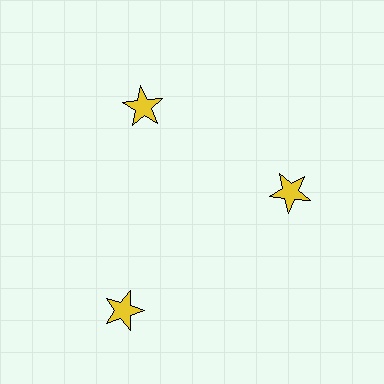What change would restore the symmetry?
The symmetry would be restored by moving it inward, back onto the ring so that all 3 stars sit at equal angles and equal distance from the center.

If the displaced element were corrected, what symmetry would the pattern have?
It would have 3-fold rotational symmetry — the pattern would map onto itself every 120 degrees.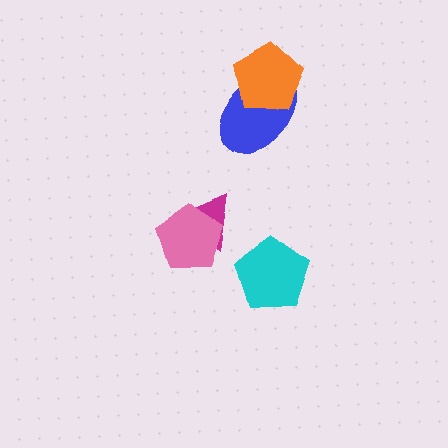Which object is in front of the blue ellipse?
The orange pentagon is in front of the blue ellipse.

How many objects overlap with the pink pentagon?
1 object overlaps with the pink pentagon.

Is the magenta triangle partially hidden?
Yes, it is partially covered by another shape.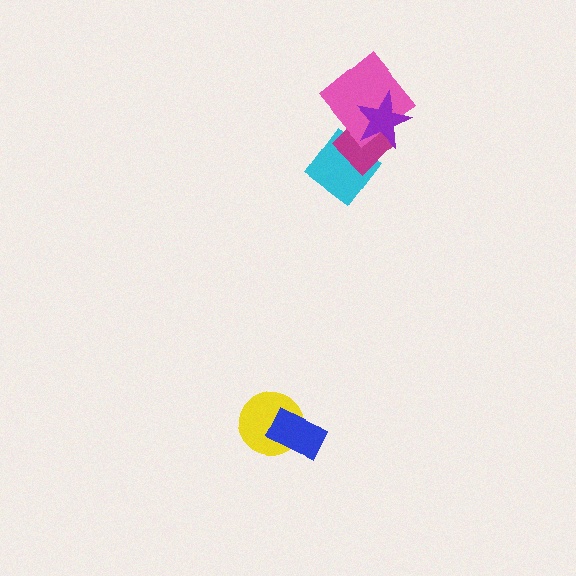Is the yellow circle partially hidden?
Yes, it is partially covered by another shape.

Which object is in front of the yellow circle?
The blue rectangle is in front of the yellow circle.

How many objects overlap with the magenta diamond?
3 objects overlap with the magenta diamond.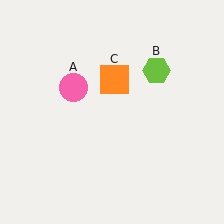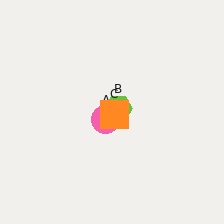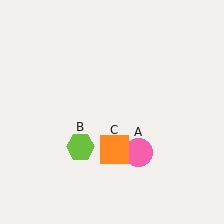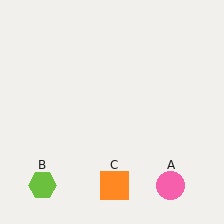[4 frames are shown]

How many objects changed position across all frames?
3 objects changed position: pink circle (object A), lime hexagon (object B), orange square (object C).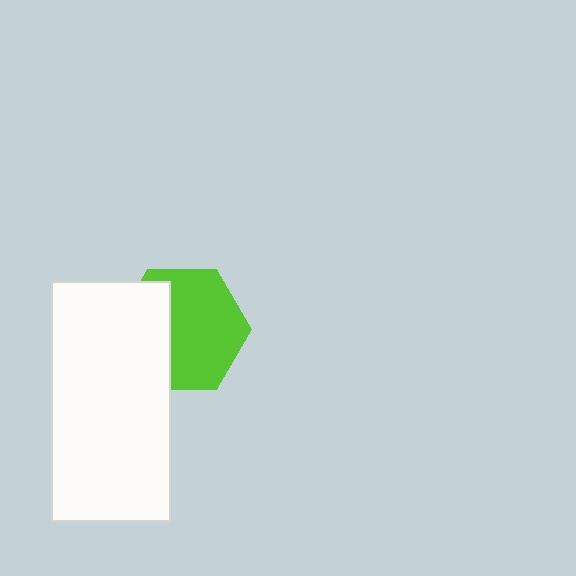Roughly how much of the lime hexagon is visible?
About half of it is visible (roughly 63%).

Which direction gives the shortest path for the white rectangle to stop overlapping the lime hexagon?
Moving left gives the shortest separation.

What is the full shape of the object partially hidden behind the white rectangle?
The partially hidden object is a lime hexagon.